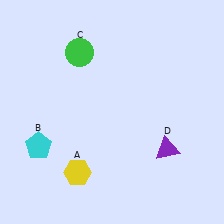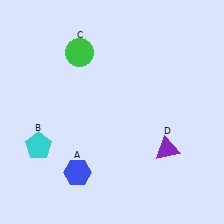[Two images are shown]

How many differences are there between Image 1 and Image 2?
There is 1 difference between the two images.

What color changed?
The hexagon (A) changed from yellow in Image 1 to blue in Image 2.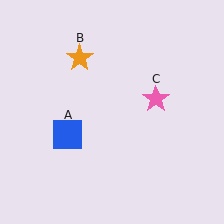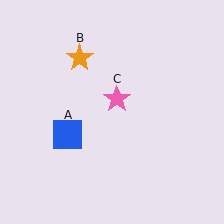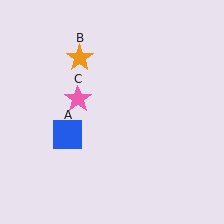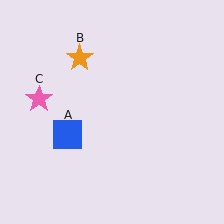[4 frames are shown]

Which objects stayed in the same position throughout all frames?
Blue square (object A) and orange star (object B) remained stationary.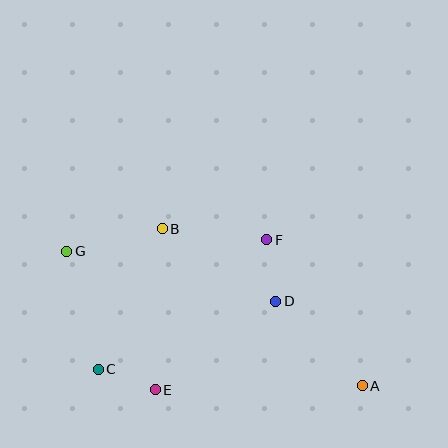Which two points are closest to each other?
Points C and E are closest to each other.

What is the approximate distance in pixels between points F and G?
The distance between F and G is approximately 200 pixels.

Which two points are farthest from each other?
Points A and G are farthest from each other.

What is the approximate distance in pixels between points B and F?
The distance between B and F is approximately 105 pixels.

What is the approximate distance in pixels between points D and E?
The distance between D and E is approximately 149 pixels.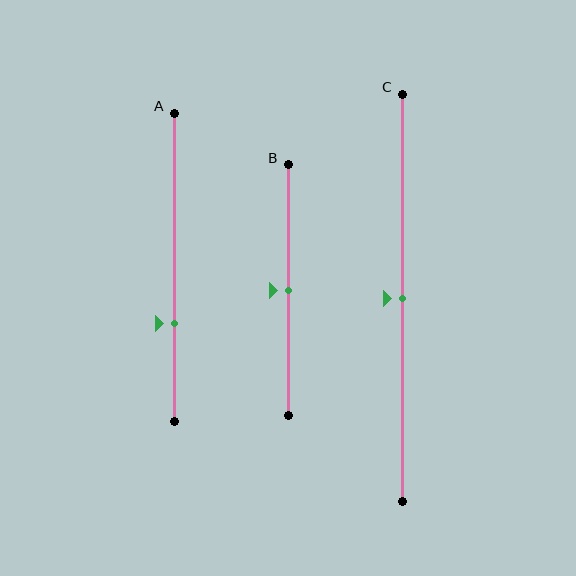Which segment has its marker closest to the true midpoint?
Segment B has its marker closest to the true midpoint.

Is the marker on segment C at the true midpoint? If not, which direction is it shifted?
Yes, the marker on segment C is at the true midpoint.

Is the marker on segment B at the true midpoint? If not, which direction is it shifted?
Yes, the marker on segment B is at the true midpoint.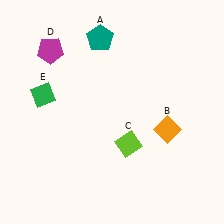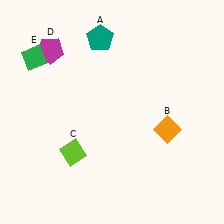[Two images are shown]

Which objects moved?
The objects that moved are: the lime diamond (C), the green diamond (E).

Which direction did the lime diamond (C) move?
The lime diamond (C) moved left.